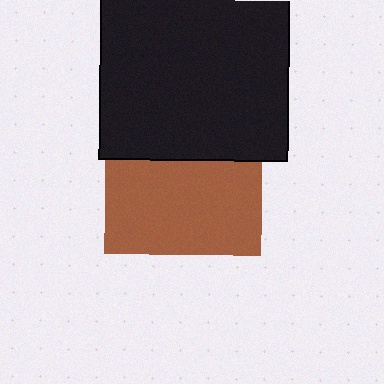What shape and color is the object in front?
The object in front is a black square.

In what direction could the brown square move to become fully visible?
The brown square could move down. That would shift it out from behind the black square entirely.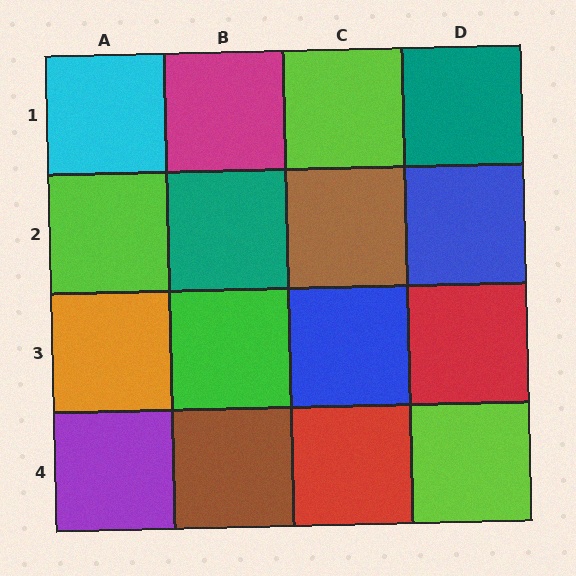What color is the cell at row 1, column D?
Teal.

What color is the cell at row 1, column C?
Lime.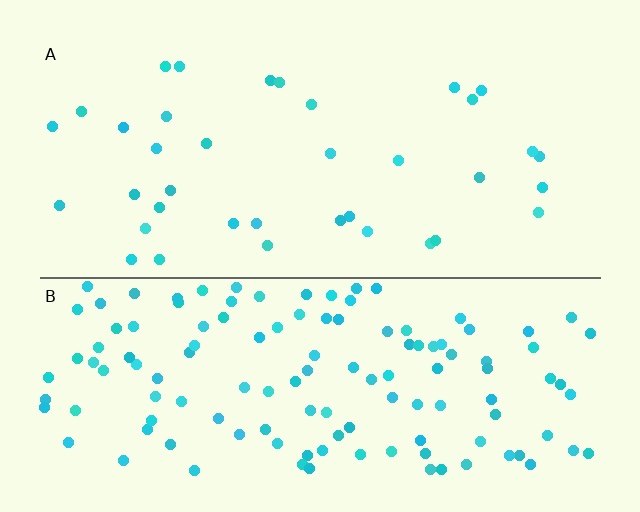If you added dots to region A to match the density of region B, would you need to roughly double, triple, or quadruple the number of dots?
Approximately triple.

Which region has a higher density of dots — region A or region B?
B (the bottom).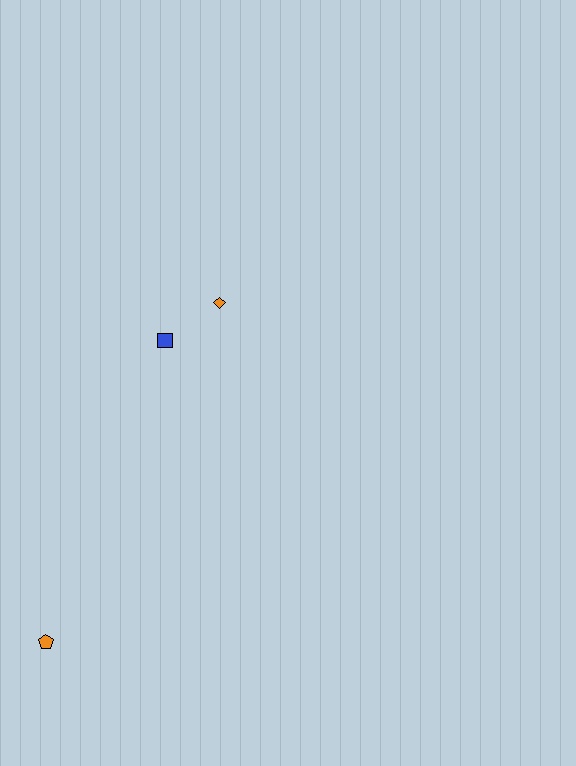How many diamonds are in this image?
There is 1 diamond.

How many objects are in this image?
There are 3 objects.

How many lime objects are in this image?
There are no lime objects.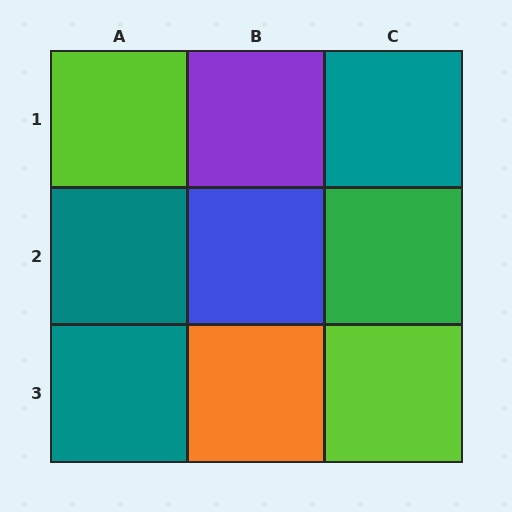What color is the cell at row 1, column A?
Lime.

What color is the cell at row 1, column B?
Purple.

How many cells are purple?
1 cell is purple.